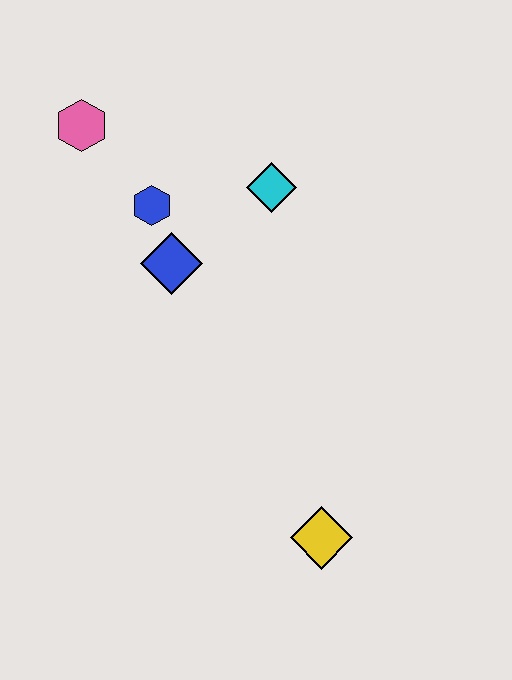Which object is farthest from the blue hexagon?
The yellow diamond is farthest from the blue hexagon.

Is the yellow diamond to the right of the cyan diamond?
Yes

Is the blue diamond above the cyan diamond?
No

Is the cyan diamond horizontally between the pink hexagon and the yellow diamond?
Yes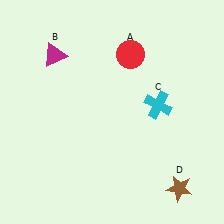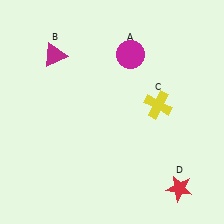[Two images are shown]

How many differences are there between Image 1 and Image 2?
There are 3 differences between the two images.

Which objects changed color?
A changed from red to magenta. C changed from cyan to yellow. D changed from brown to red.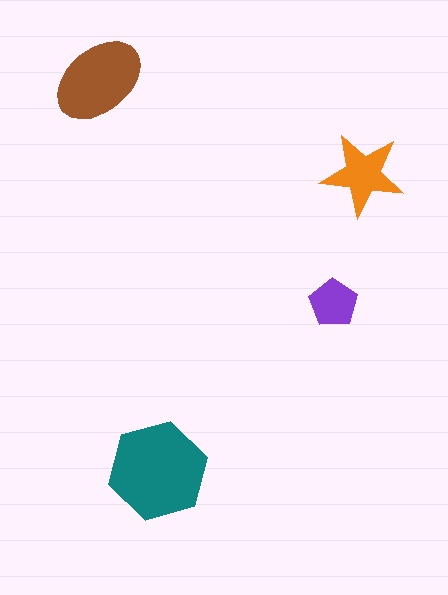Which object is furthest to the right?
The orange star is rightmost.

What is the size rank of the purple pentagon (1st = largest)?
4th.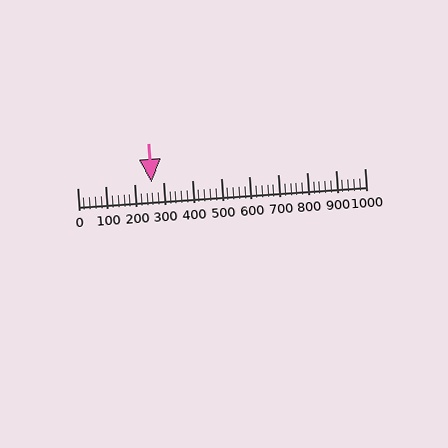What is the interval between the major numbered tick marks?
The major tick marks are spaced 100 units apart.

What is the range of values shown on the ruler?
The ruler shows values from 0 to 1000.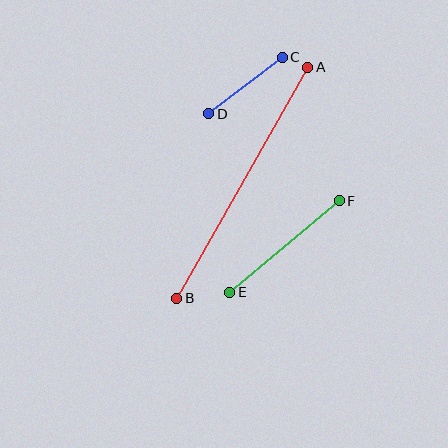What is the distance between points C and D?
The distance is approximately 93 pixels.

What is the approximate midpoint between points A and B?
The midpoint is at approximately (242, 183) pixels.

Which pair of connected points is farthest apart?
Points A and B are farthest apart.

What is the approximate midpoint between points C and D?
The midpoint is at approximately (246, 85) pixels.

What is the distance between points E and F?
The distance is approximately 143 pixels.